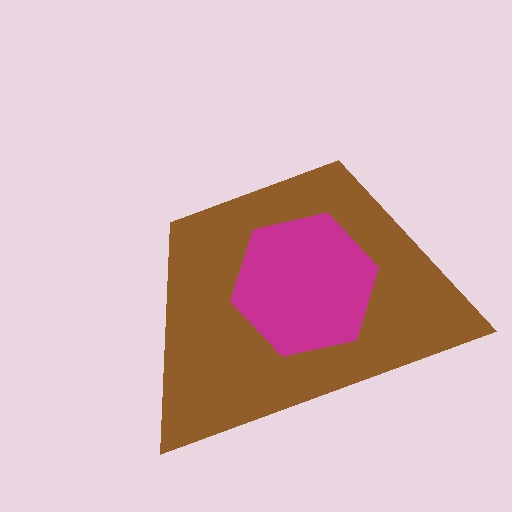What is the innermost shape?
The magenta hexagon.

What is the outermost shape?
The brown trapezoid.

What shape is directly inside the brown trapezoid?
The magenta hexagon.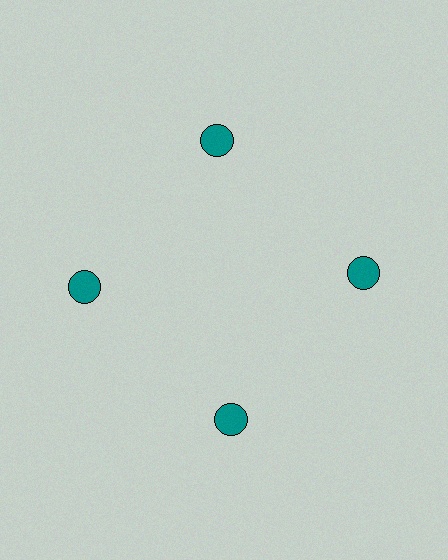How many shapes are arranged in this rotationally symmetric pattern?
There are 4 shapes, arranged in 4 groups of 1.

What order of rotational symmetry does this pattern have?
This pattern has 4-fold rotational symmetry.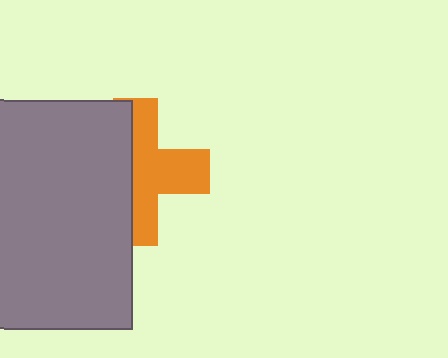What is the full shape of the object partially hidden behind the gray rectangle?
The partially hidden object is an orange cross.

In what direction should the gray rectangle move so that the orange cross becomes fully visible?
The gray rectangle should move left. That is the shortest direction to clear the overlap and leave the orange cross fully visible.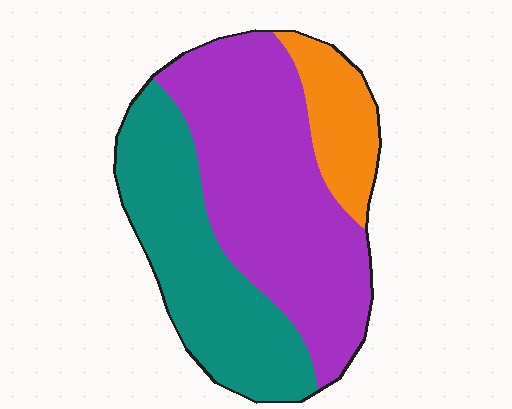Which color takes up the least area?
Orange, at roughly 15%.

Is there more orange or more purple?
Purple.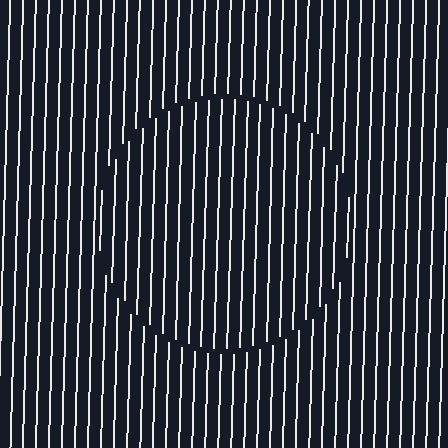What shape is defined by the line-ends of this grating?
An illusory circle. The interior of the shape contains the same grating, shifted by half a period — the contour is defined by the phase discontinuity where line-ends from the inner and outer gratings abut.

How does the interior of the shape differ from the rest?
The interior of the shape contains the same grating, shifted by half a period — the contour is defined by the phase discontinuity where line-ends from the inner and outer gratings abut.